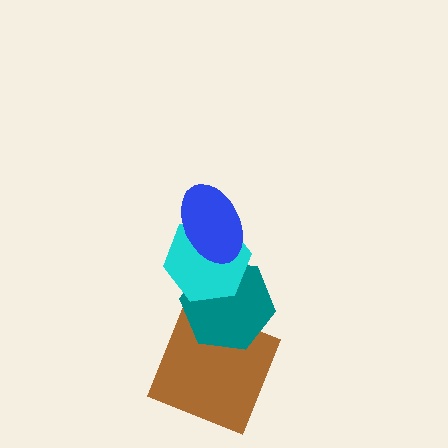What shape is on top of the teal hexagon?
The cyan hexagon is on top of the teal hexagon.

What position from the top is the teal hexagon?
The teal hexagon is 3rd from the top.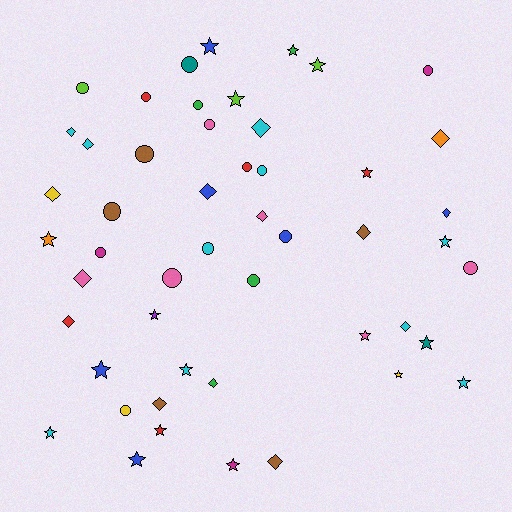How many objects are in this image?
There are 50 objects.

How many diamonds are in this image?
There are 15 diamonds.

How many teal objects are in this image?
There are 2 teal objects.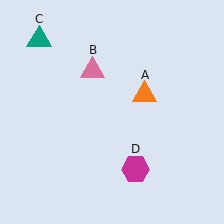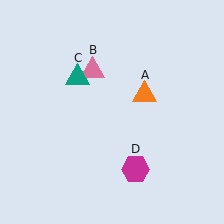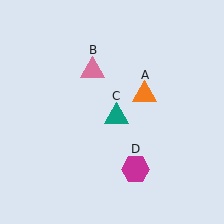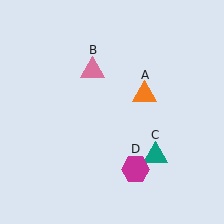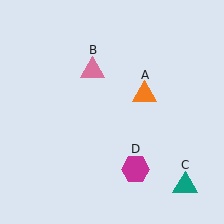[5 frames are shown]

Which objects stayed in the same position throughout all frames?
Orange triangle (object A) and pink triangle (object B) and magenta hexagon (object D) remained stationary.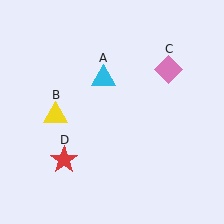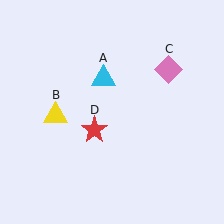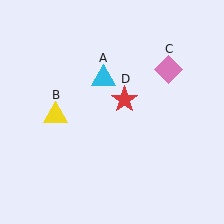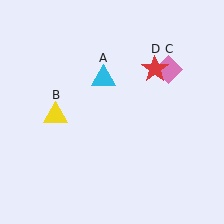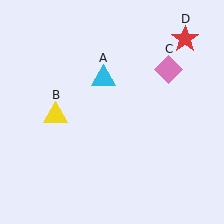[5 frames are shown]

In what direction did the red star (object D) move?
The red star (object D) moved up and to the right.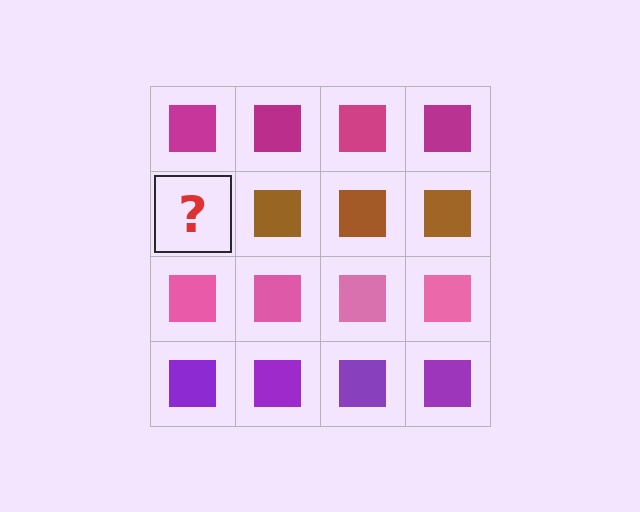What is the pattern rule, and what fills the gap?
The rule is that each row has a consistent color. The gap should be filled with a brown square.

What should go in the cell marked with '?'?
The missing cell should contain a brown square.